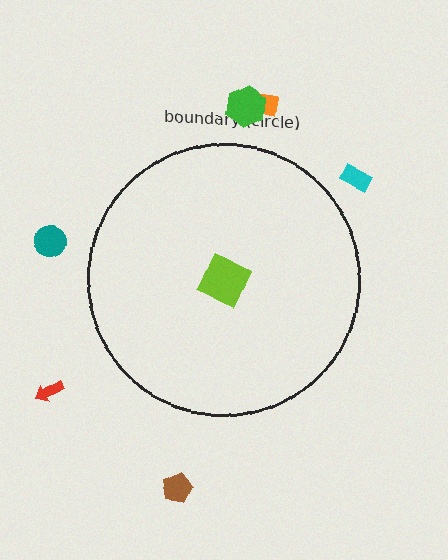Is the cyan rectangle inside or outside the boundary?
Outside.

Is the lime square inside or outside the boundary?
Inside.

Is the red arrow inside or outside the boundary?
Outside.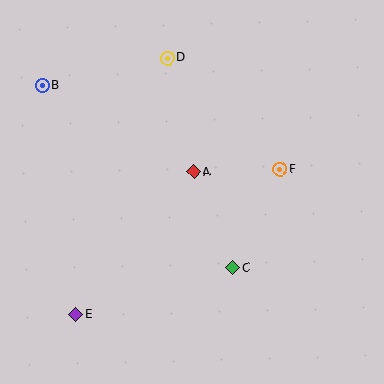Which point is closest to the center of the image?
Point A at (194, 172) is closest to the center.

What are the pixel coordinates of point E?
Point E is at (76, 314).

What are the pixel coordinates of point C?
Point C is at (233, 268).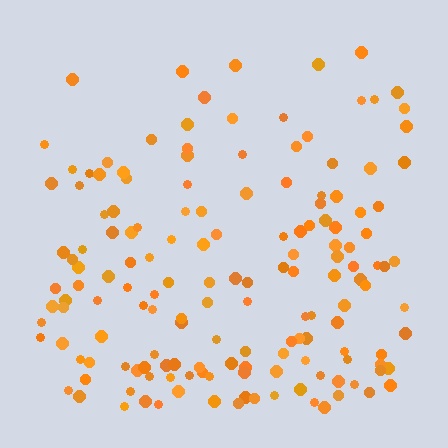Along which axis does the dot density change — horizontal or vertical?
Vertical.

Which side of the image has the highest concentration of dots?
The bottom.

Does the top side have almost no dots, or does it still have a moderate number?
Still a moderate number, just noticeably fewer than the bottom.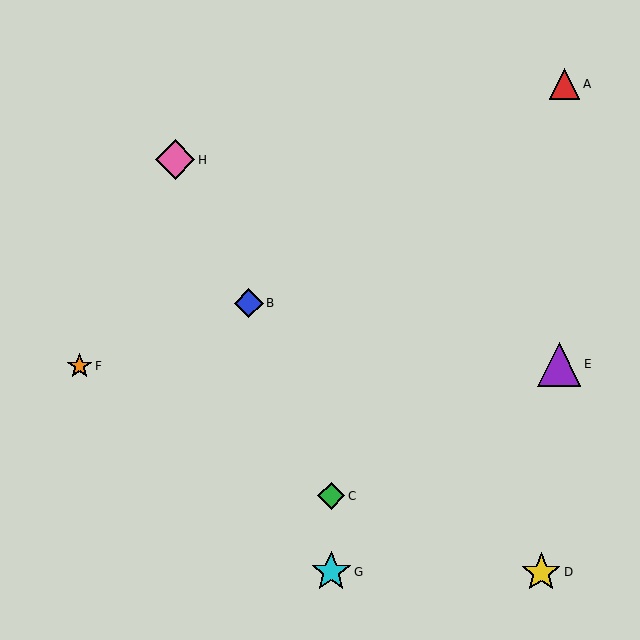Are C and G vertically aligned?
Yes, both are at x≈331.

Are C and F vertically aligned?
No, C is at x≈331 and F is at x≈79.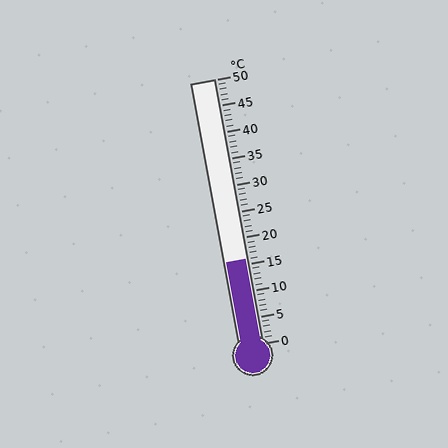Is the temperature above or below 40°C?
The temperature is below 40°C.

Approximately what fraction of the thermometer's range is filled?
The thermometer is filled to approximately 30% of its range.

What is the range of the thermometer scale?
The thermometer scale ranges from 0°C to 50°C.